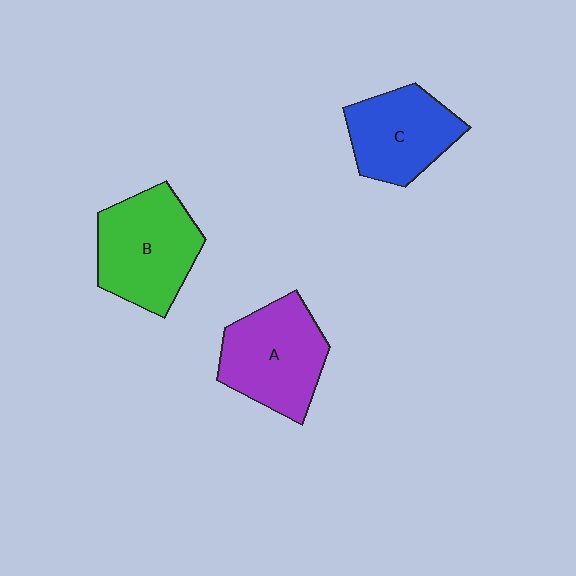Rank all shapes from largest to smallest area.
From largest to smallest: B (green), A (purple), C (blue).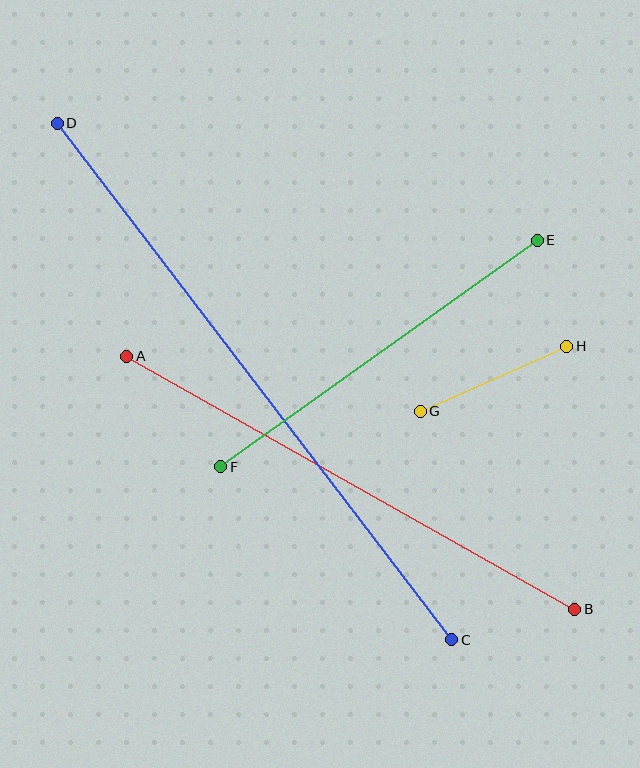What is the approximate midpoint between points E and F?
The midpoint is at approximately (379, 354) pixels.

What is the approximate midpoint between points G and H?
The midpoint is at approximately (494, 379) pixels.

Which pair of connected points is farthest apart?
Points C and D are farthest apart.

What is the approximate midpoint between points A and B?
The midpoint is at approximately (351, 483) pixels.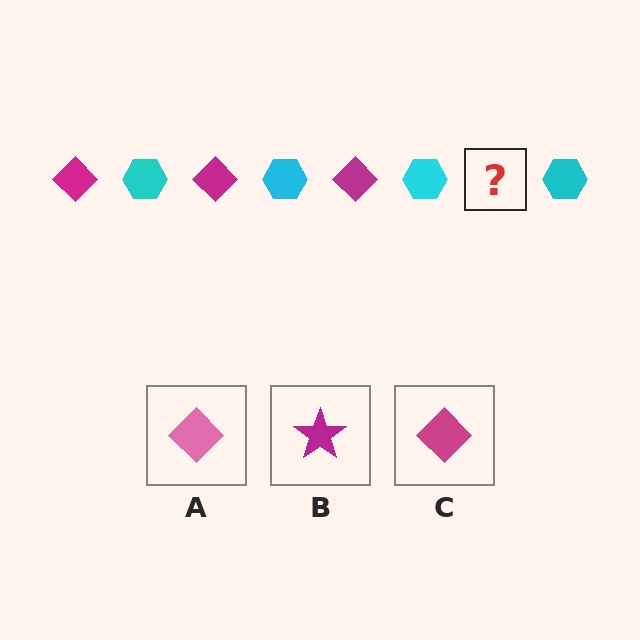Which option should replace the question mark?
Option C.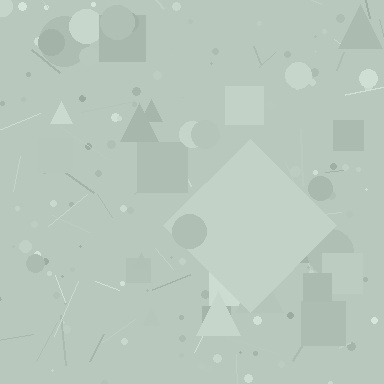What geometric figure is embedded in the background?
A diamond is embedded in the background.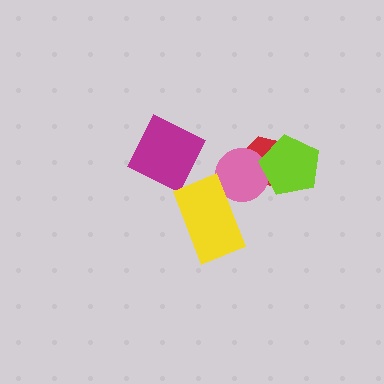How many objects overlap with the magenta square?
0 objects overlap with the magenta square.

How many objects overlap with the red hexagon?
2 objects overlap with the red hexagon.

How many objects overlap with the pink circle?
3 objects overlap with the pink circle.